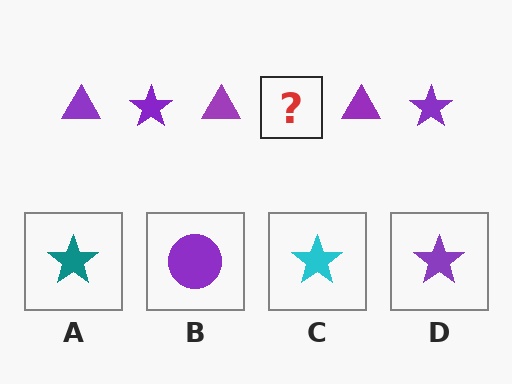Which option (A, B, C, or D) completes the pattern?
D.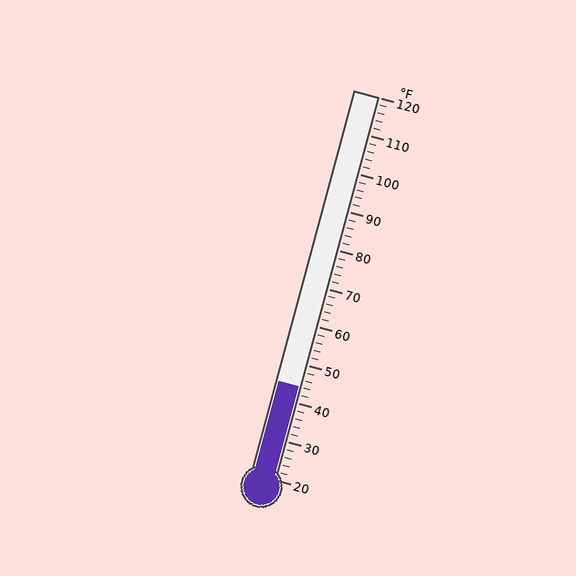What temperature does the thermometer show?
The thermometer shows approximately 44°F.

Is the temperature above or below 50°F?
The temperature is below 50°F.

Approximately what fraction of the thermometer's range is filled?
The thermometer is filled to approximately 25% of its range.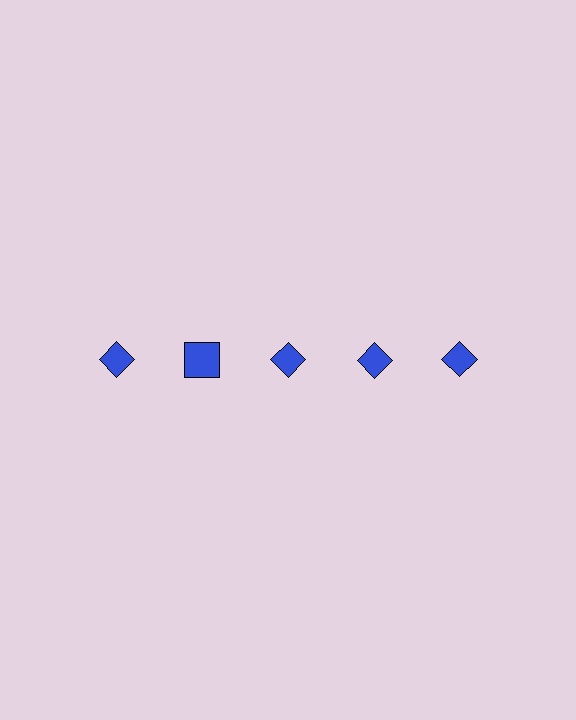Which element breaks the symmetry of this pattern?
The blue square in the top row, second from left column breaks the symmetry. All other shapes are blue diamonds.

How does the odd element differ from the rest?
It has a different shape: square instead of diamond.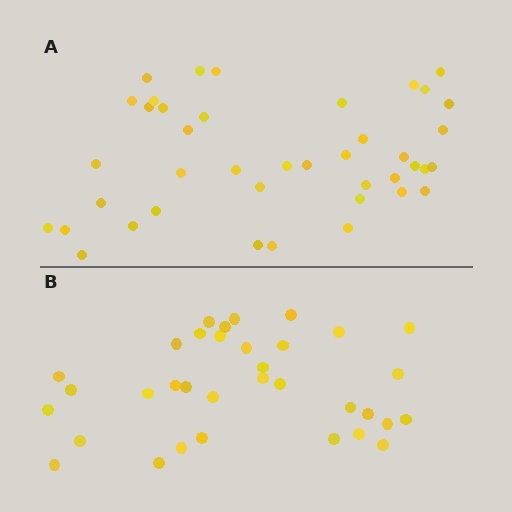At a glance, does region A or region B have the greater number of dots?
Region A (the top region) has more dots.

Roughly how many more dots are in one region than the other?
Region A has roughly 8 or so more dots than region B.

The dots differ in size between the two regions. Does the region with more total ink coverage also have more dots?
No. Region B has more total ink coverage because its dots are larger, but region A actually contains more individual dots. Total area can be misleading — the number of items is what matters here.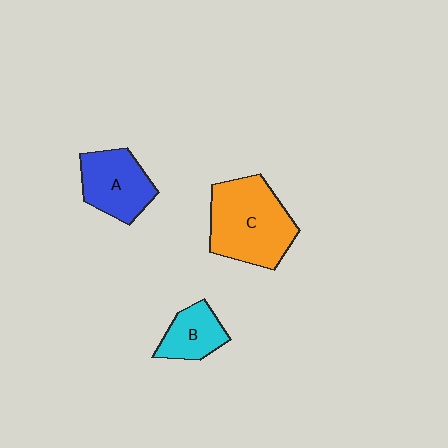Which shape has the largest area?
Shape C (orange).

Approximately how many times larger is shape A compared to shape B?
Approximately 1.4 times.